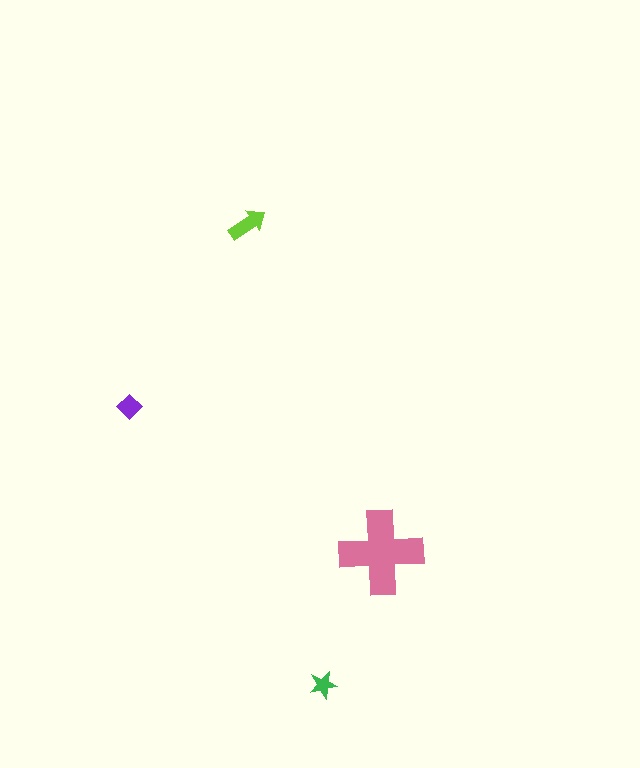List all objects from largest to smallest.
The pink cross, the lime arrow, the purple diamond, the green star.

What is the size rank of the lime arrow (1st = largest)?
2nd.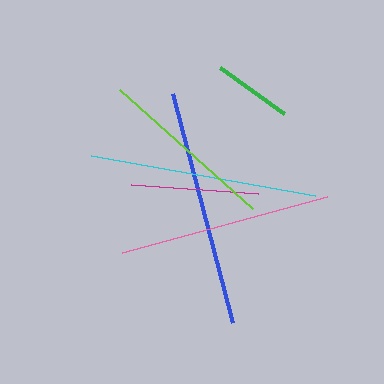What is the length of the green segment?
The green segment is approximately 79 pixels long.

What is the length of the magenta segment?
The magenta segment is approximately 127 pixels long.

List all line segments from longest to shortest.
From longest to shortest: blue, cyan, pink, lime, magenta, green.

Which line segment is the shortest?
The green line is the shortest at approximately 79 pixels.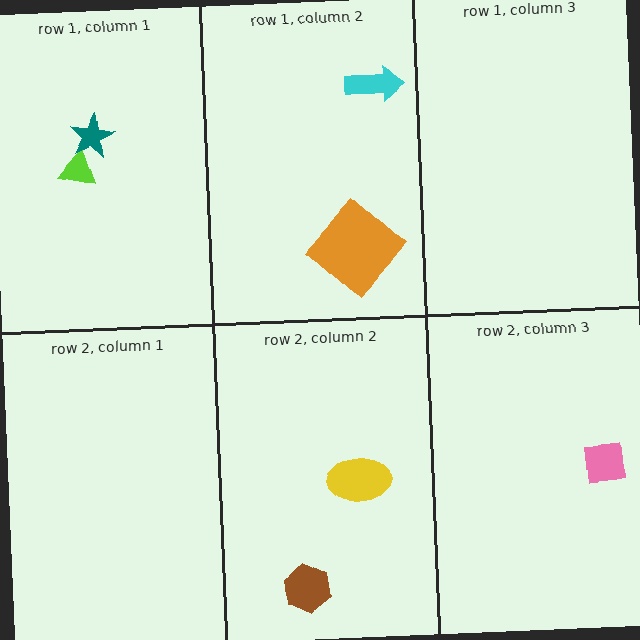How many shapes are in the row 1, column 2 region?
2.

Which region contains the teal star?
The row 1, column 1 region.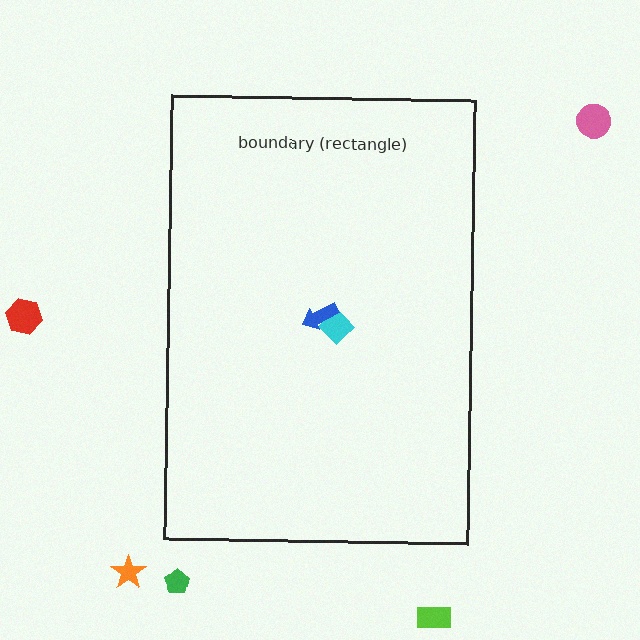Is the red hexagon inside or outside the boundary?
Outside.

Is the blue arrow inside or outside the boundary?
Inside.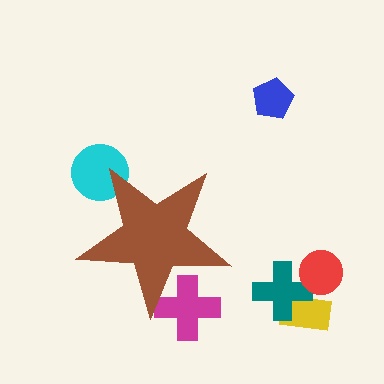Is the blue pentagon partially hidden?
No, the blue pentagon is fully visible.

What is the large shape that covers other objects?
A brown star.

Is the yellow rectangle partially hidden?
No, the yellow rectangle is fully visible.